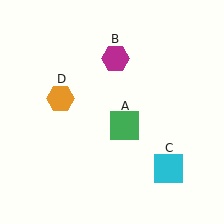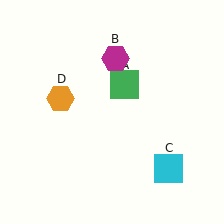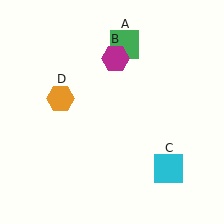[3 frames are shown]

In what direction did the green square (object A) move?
The green square (object A) moved up.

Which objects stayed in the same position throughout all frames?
Magenta hexagon (object B) and cyan square (object C) and orange hexagon (object D) remained stationary.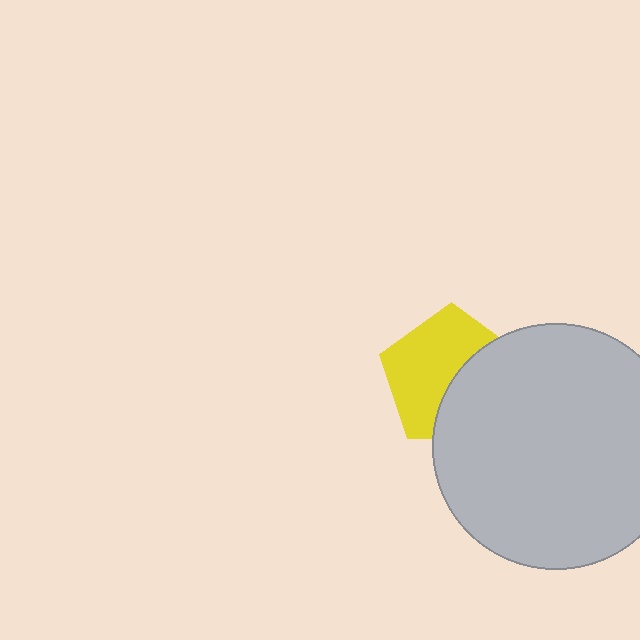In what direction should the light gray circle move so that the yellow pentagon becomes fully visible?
The light gray circle should move right. That is the shortest direction to clear the overlap and leave the yellow pentagon fully visible.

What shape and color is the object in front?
The object in front is a light gray circle.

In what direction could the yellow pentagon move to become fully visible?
The yellow pentagon could move left. That would shift it out from behind the light gray circle entirely.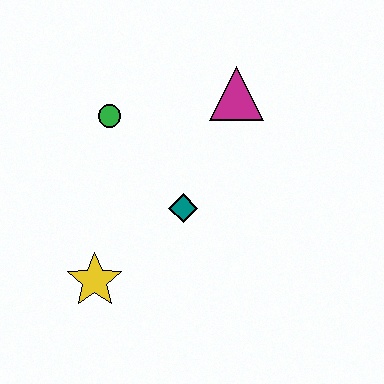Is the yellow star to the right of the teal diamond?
No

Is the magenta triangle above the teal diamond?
Yes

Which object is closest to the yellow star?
The teal diamond is closest to the yellow star.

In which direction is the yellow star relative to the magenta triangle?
The yellow star is below the magenta triangle.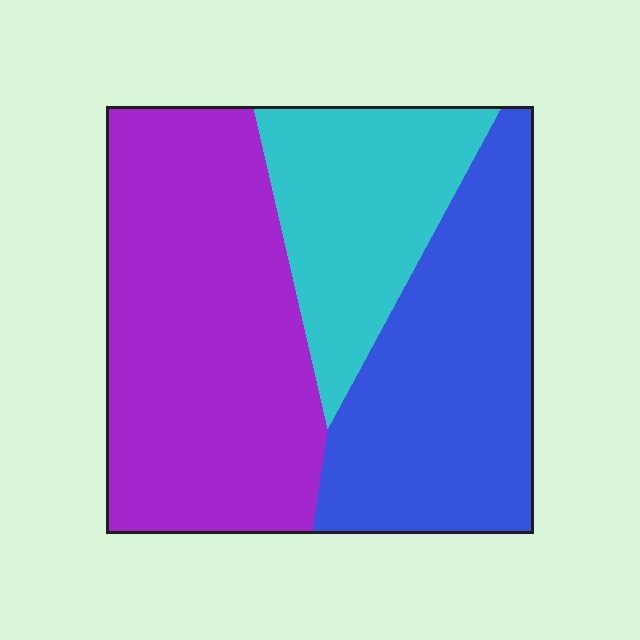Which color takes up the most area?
Purple, at roughly 45%.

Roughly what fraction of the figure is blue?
Blue covers 33% of the figure.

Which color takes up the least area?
Cyan, at roughly 20%.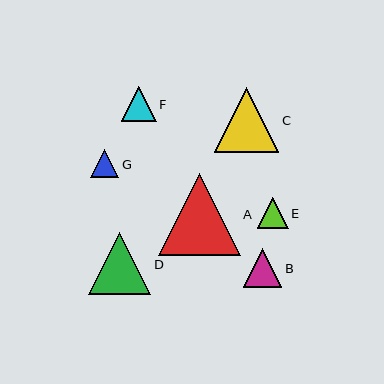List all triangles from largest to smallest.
From largest to smallest: A, C, D, B, F, E, G.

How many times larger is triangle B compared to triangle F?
Triangle B is approximately 1.1 times the size of triangle F.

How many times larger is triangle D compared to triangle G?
Triangle D is approximately 2.2 times the size of triangle G.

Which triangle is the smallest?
Triangle G is the smallest with a size of approximately 28 pixels.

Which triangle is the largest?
Triangle A is the largest with a size of approximately 82 pixels.